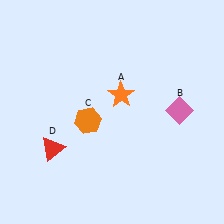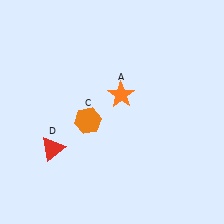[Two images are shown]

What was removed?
The pink diamond (B) was removed in Image 2.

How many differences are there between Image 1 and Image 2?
There is 1 difference between the two images.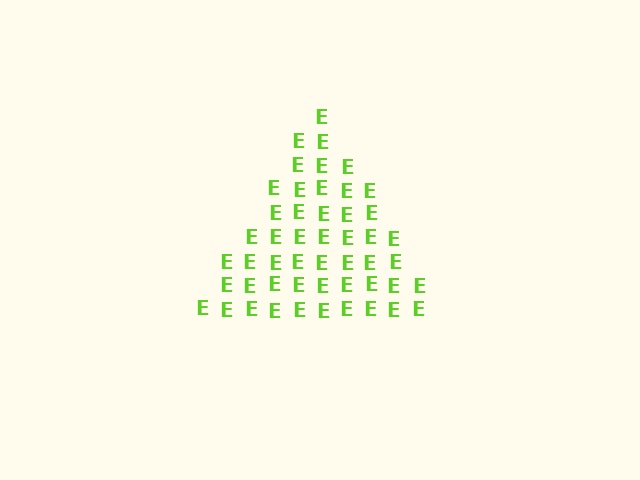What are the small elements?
The small elements are letter E's.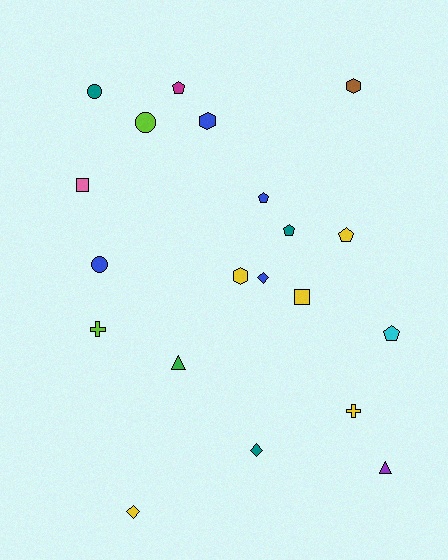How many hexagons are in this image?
There are 3 hexagons.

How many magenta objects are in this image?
There is 1 magenta object.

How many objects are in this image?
There are 20 objects.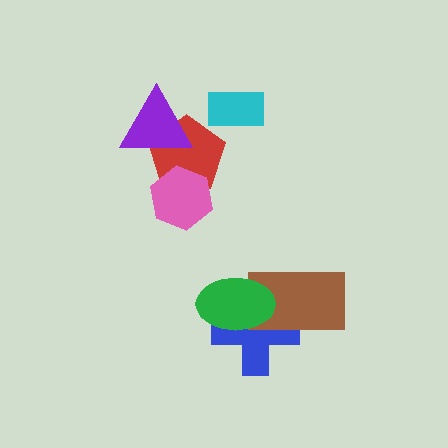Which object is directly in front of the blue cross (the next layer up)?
The brown rectangle is directly in front of the blue cross.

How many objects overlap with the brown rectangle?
2 objects overlap with the brown rectangle.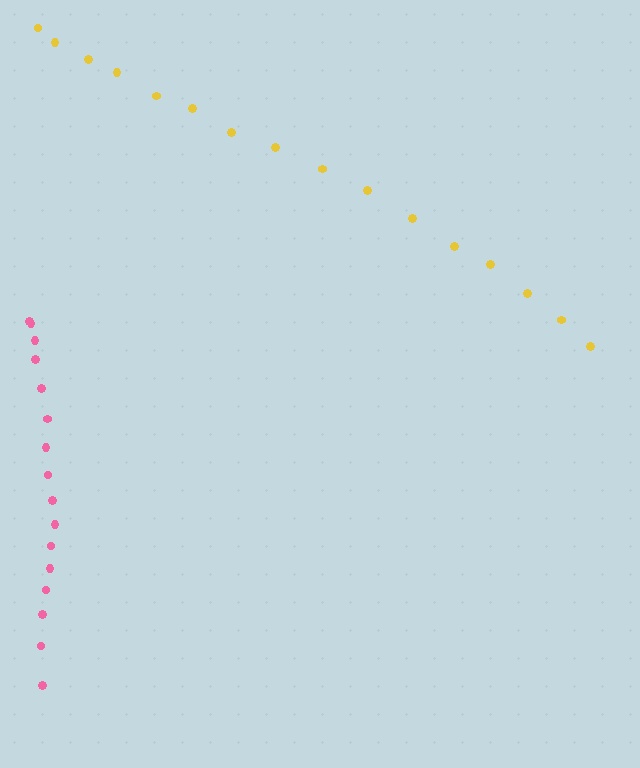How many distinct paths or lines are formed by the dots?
There are 2 distinct paths.